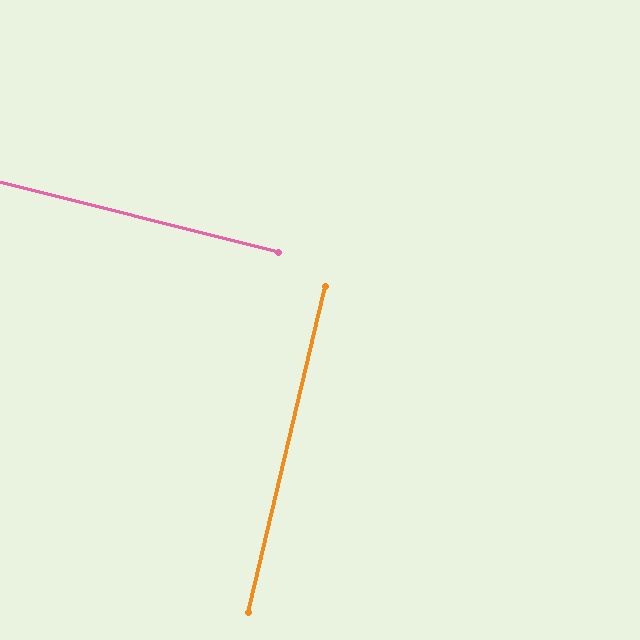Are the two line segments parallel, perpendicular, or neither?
Perpendicular — they meet at approximately 89°.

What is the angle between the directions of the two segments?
Approximately 89 degrees.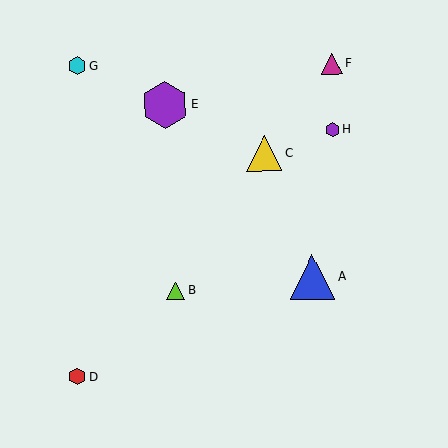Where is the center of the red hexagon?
The center of the red hexagon is at (77, 377).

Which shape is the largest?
The purple hexagon (labeled E) is the largest.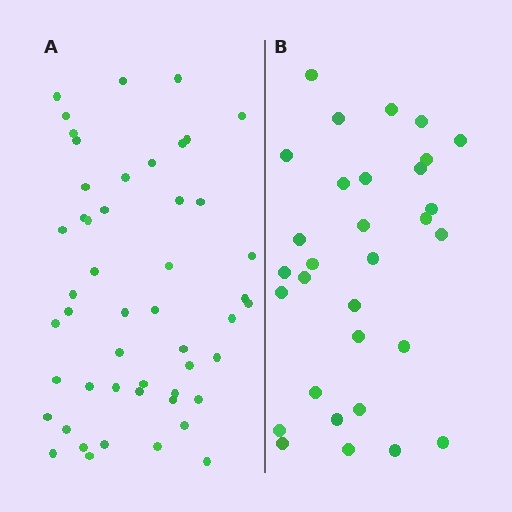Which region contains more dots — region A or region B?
Region A (the left region) has more dots.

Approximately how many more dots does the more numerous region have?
Region A has approximately 20 more dots than region B.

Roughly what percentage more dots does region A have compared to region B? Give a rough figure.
About 60% more.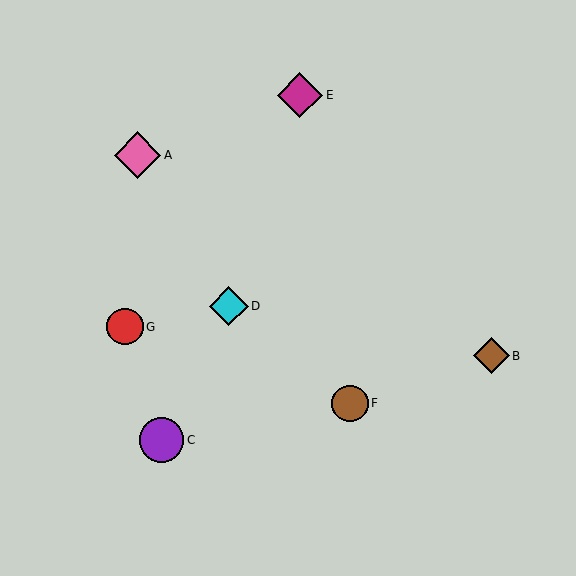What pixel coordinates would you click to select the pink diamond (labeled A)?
Click at (138, 155) to select the pink diamond A.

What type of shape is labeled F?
Shape F is a brown circle.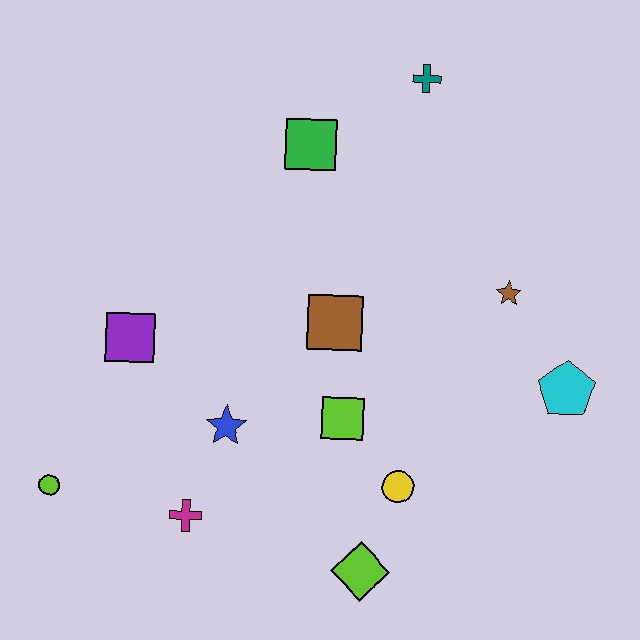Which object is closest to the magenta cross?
The blue star is closest to the magenta cross.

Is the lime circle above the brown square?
No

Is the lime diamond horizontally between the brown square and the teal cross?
Yes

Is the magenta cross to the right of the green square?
No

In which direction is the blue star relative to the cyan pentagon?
The blue star is to the left of the cyan pentagon.